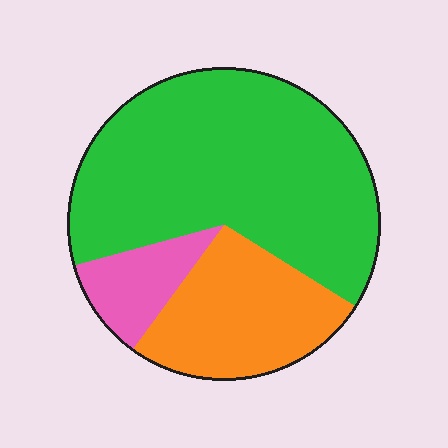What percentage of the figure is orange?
Orange takes up about one quarter (1/4) of the figure.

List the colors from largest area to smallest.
From largest to smallest: green, orange, pink.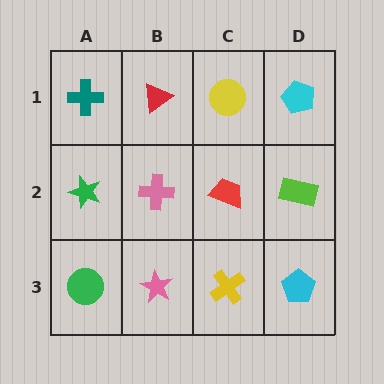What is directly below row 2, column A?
A green circle.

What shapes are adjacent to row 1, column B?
A pink cross (row 2, column B), a teal cross (row 1, column A), a yellow circle (row 1, column C).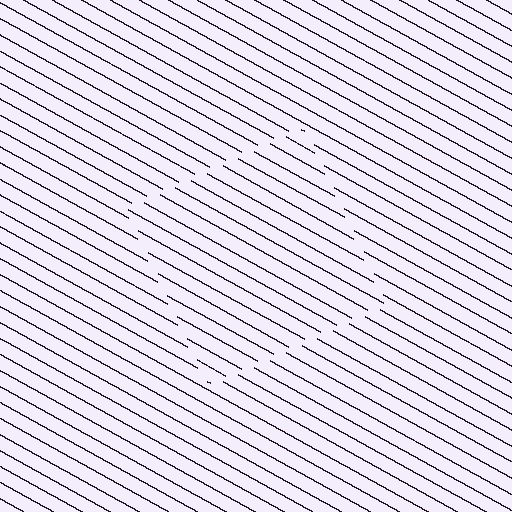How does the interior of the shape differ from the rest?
The interior of the shape contains the same grating, shifted by half a period — the contour is defined by the phase discontinuity where line-ends from the inner and outer gratings abut.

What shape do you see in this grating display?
An illusory square. The interior of the shape contains the same grating, shifted by half a period — the contour is defined by the phase discontinuity where line-ends from the inner and outer gratings abut.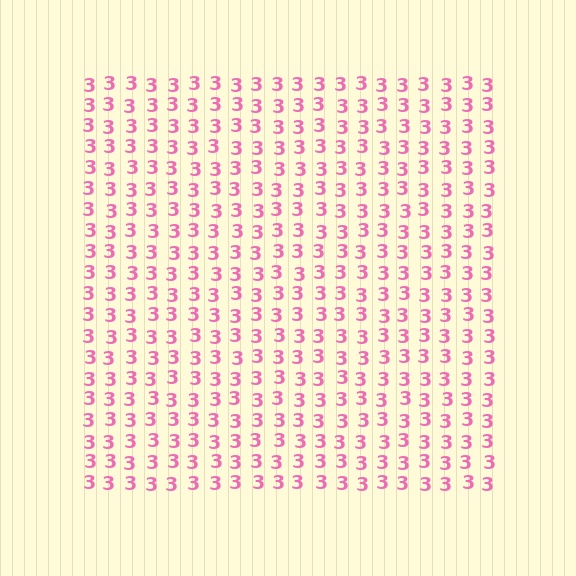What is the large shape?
The large shape is a square.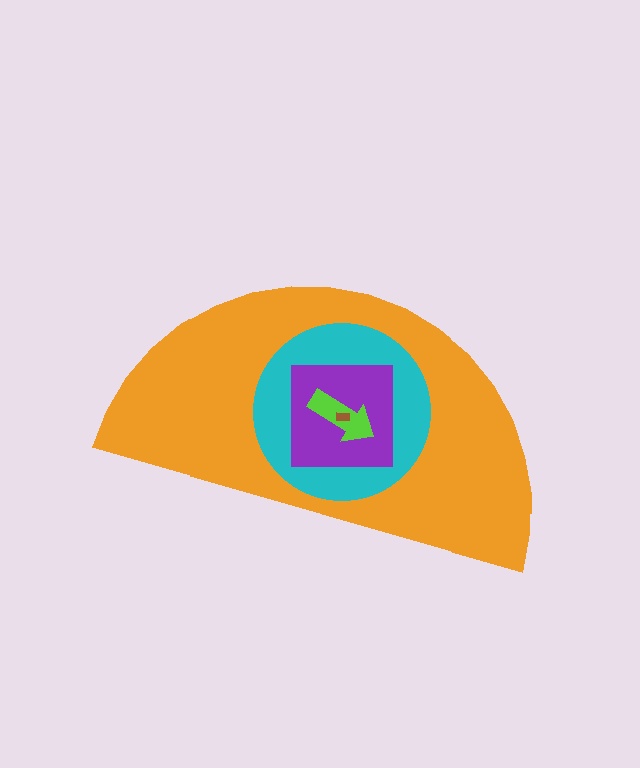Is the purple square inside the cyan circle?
Yes.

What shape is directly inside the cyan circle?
The purple square.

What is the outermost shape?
The orange semicircle.